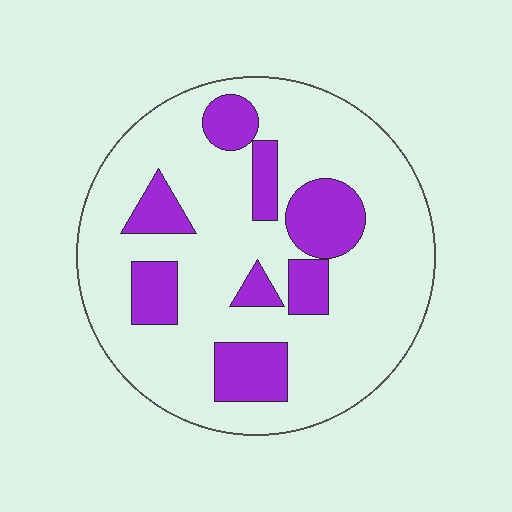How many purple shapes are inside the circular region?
8.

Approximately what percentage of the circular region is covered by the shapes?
Approximately 25%.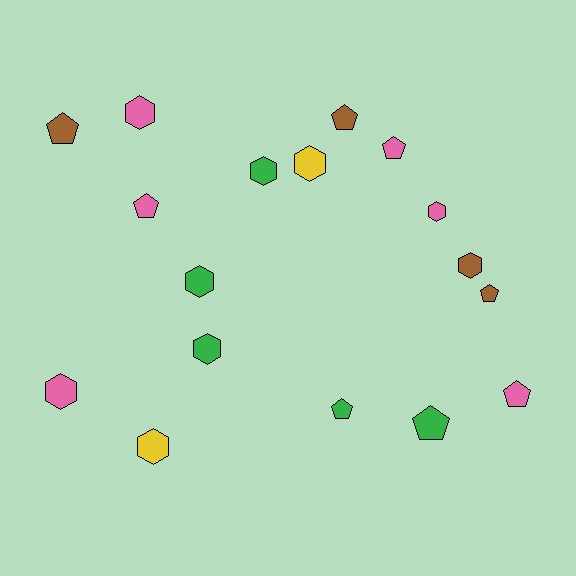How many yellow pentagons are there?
There are no yellow pentagons.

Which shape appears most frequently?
Hexagon, with 9 objects.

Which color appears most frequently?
Pink, with 6 objects.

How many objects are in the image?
There are 17 objects.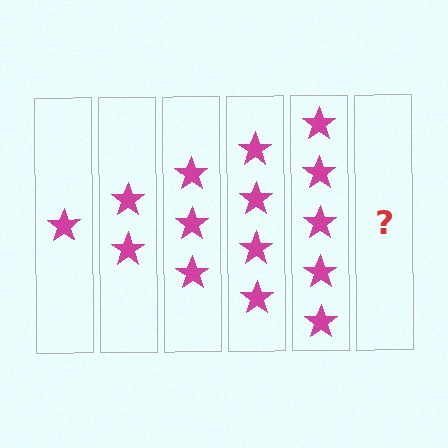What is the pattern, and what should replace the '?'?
The pattern is that each step adds one more star. The '?' should be 6 stars.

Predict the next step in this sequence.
The next step is 6 stars.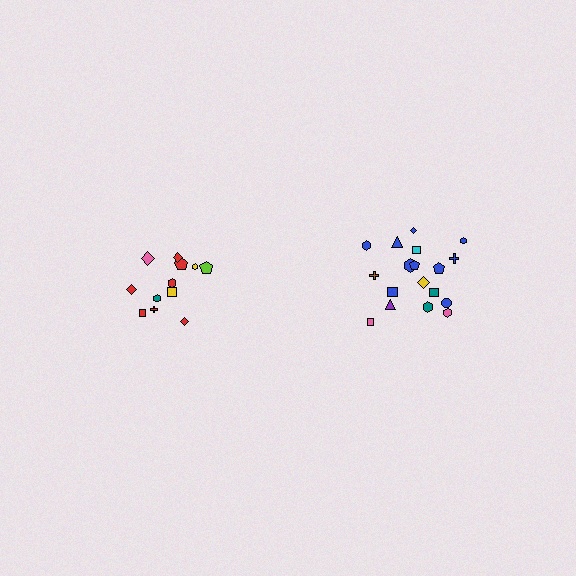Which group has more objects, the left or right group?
The right group.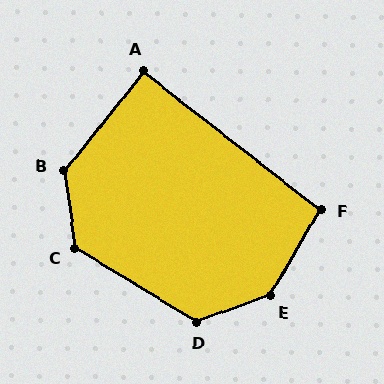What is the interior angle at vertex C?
Approximately 129 degrees (obtuse).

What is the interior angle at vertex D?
Approximately 129 degrees (obtuse).